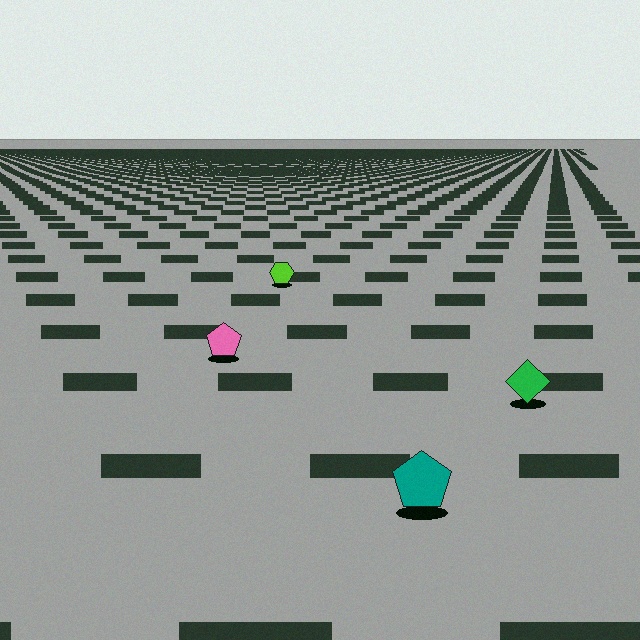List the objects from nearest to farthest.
From nearest to farthest: the teal pentagon, the green diamond, the pink pentagon, the lime hexagon.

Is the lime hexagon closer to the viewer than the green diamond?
No. The green diamond is closer — you can tell from the texture gradient: the ground texture is coarser near it.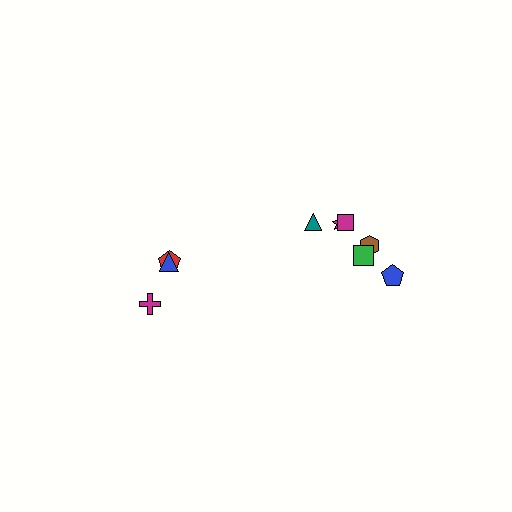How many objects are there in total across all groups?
There are 9 objects.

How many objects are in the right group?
There are 6 objects.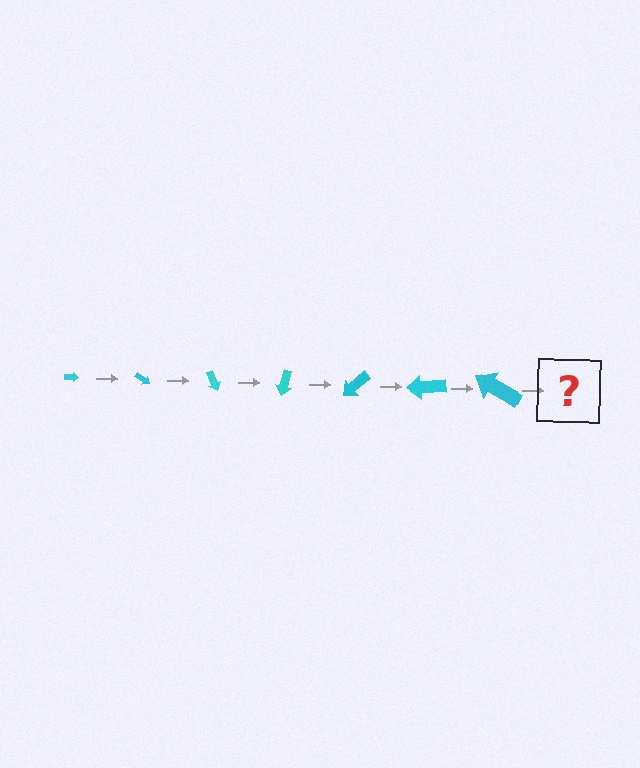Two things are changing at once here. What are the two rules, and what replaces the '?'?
The two rules are that the arrow grows larger each step and it rotates 35 degrees each step. The '?' should be an arrow, larger than the previous one and rotated 245 degrees from the start.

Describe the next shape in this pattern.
It should be an arrow, larger than the previous one and rotated 245 degrees from the start.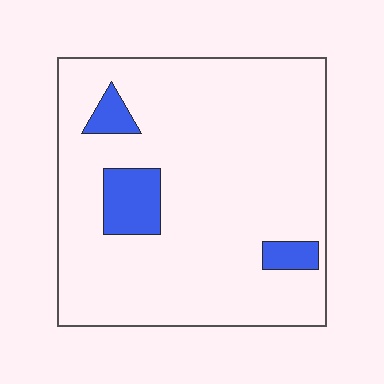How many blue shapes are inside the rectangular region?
3.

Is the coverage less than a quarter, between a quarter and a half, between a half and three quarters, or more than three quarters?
Less than a quarter.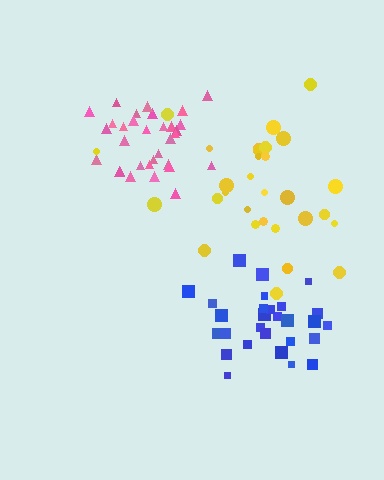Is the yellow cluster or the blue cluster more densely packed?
Blue.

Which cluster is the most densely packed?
Pink.